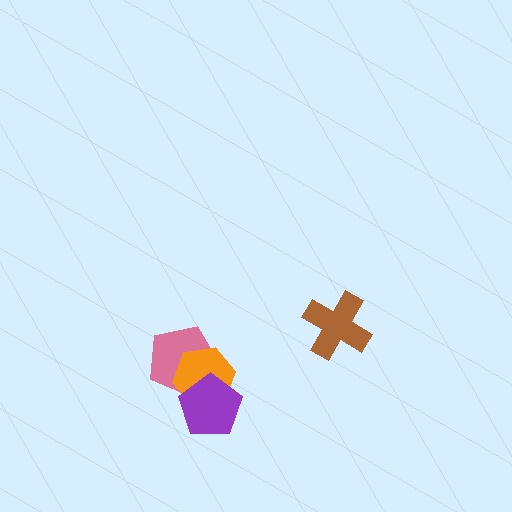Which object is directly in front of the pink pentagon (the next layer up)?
The orange hexagon is directly in front of the pink pentagon.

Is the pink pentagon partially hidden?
Yes, it is partially covered by another shape.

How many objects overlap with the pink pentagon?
2 objects overlap with the pink pentagon.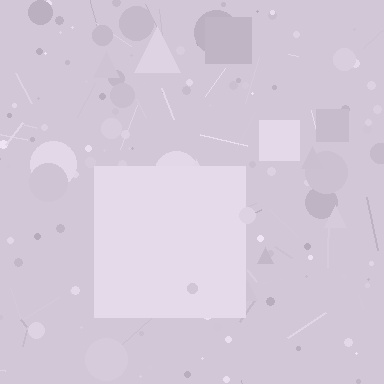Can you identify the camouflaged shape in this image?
The camouflaged shape is a square.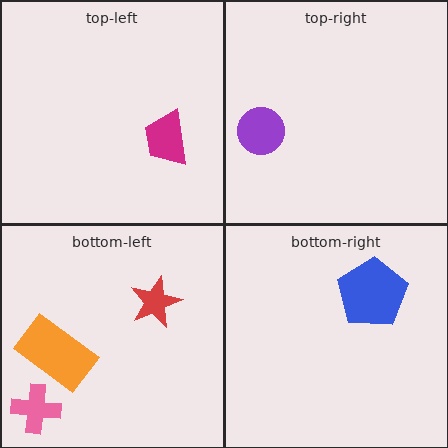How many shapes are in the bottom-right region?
1.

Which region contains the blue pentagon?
The bottom-right region.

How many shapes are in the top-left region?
1.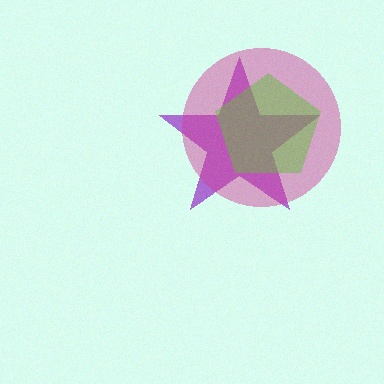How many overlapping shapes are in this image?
There are 3 overlapping shapes in the image.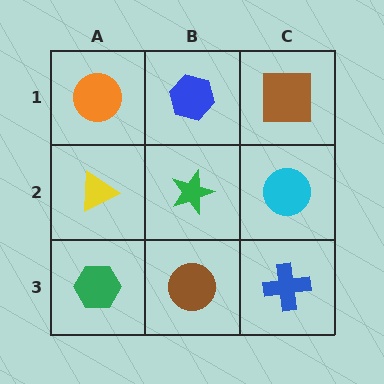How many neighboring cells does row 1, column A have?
2.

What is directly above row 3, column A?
A yellow triangle.